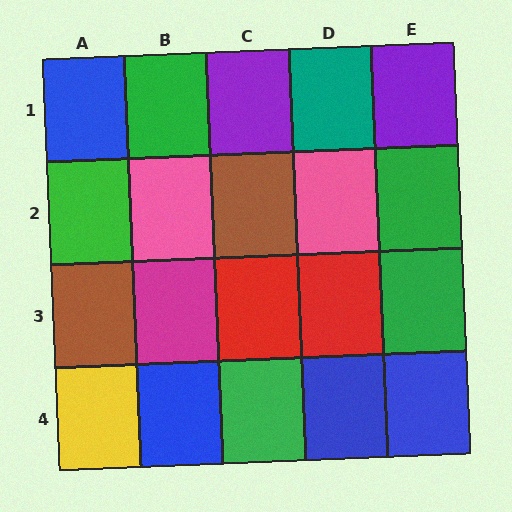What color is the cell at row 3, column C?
Red.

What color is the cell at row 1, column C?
Purple.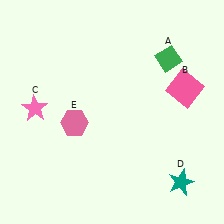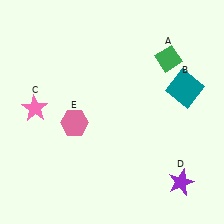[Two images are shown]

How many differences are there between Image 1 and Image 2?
There are 2 differences between the two images.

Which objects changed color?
B changed from pink to teal. D changed from teal to purple.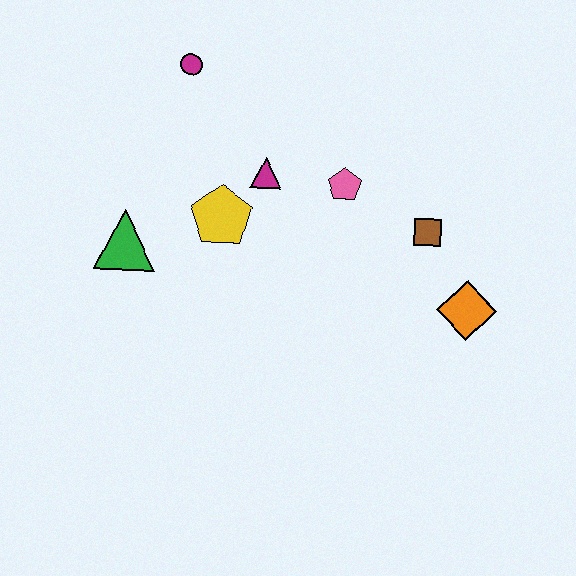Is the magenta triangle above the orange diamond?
Yes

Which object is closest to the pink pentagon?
The magenta triangle is closest to the pink pentagon.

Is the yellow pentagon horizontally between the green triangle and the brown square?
Yes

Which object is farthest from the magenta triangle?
The orange diamond is farthest from the magenta triangle.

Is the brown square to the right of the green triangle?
Yes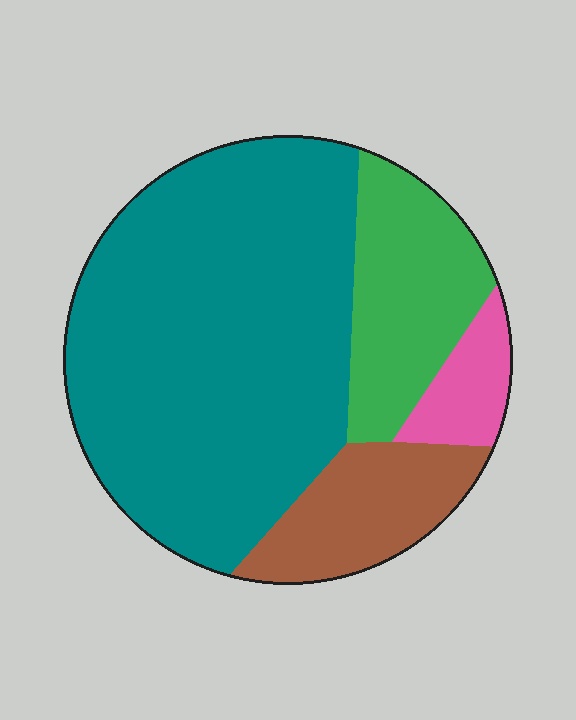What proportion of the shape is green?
Green takes up between a sixth and a third of the shape.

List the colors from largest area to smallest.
From largest to smallest: teal, green, brown, pink.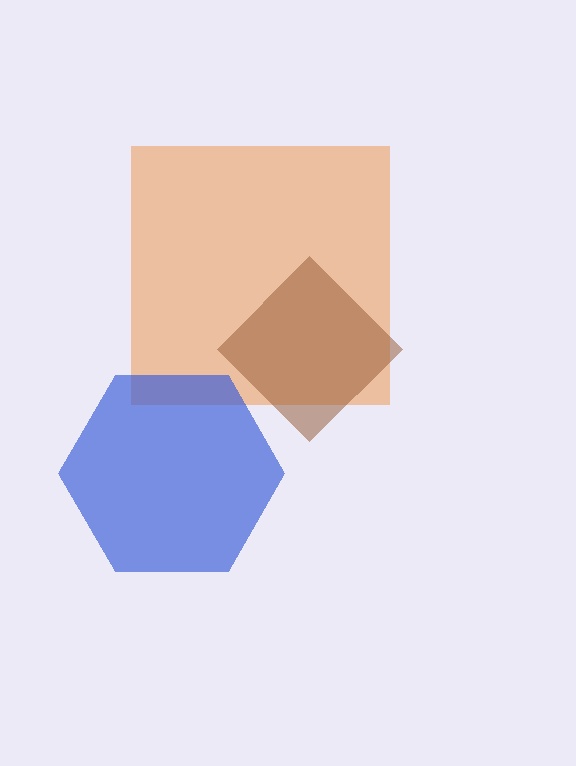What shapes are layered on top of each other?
The layered shapes are: an orange square, a brown diamond, a blue hexagon.